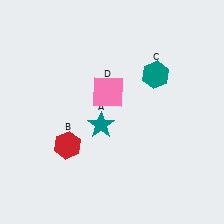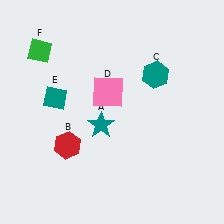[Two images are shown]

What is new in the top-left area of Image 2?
A teal diamond (E) was added in the top-left area of Image 2.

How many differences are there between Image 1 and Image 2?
There are 2 differences between the two images.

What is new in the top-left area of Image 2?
A green diamond (F) was added in the top-left area of Image 2.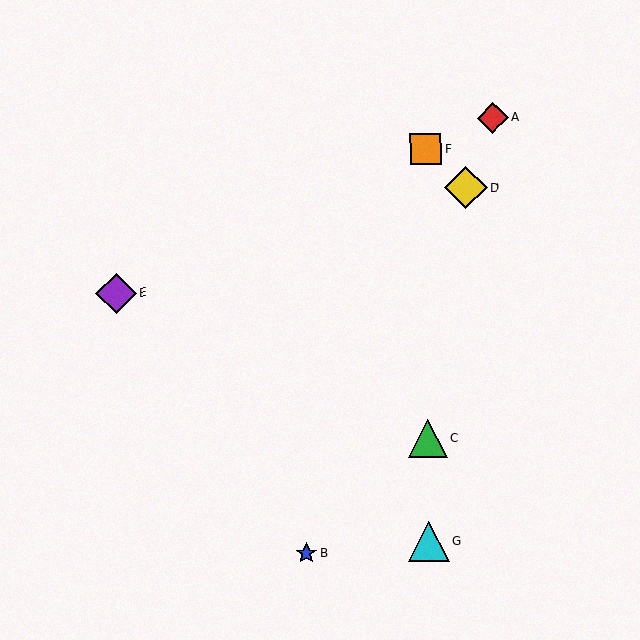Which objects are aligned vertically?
Objects C, F, G are aligned vertically.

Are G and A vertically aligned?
No, G is at x≈429 and A is at x≈493.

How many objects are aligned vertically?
3 objects (C, F, G) are aligned vertically.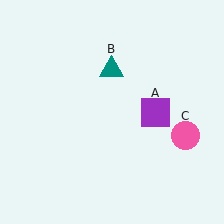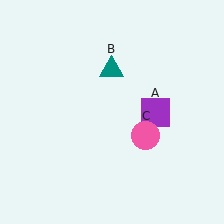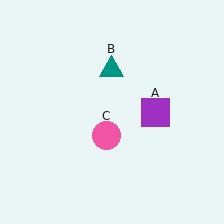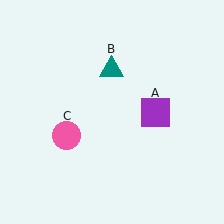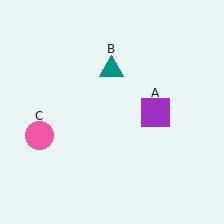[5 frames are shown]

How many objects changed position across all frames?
1 object changed position: pink circle (object C).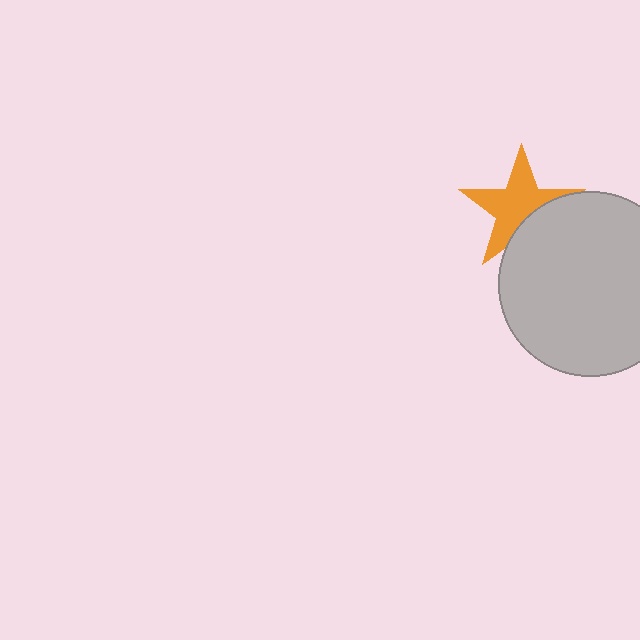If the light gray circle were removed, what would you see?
You would see the complete orange star.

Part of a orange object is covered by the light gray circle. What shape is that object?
It is a star.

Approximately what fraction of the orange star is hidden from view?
Roughly 32% of the orange star is hidden behind the light gray circle.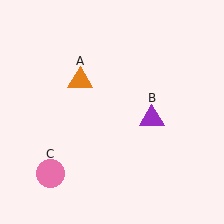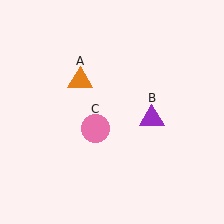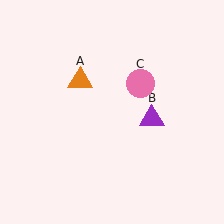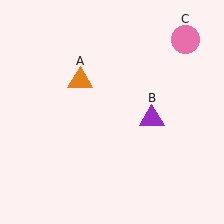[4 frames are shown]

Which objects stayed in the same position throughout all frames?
Orange triangle (object A) and purple triangle (object B) remained stationary.